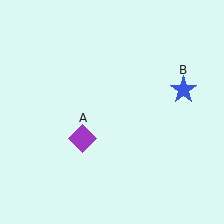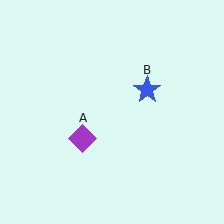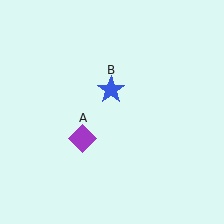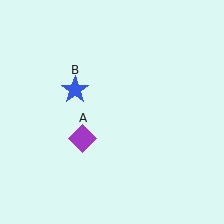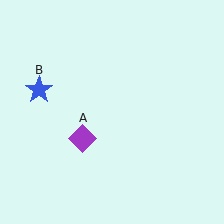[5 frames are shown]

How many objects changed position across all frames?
1 object changed position: blue star (object B).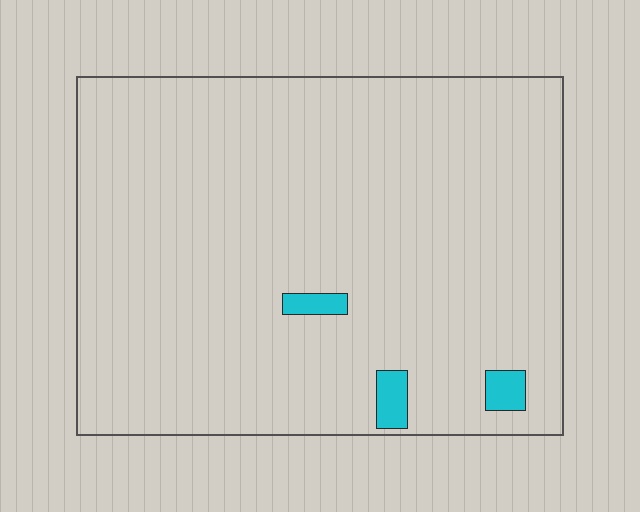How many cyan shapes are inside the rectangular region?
3.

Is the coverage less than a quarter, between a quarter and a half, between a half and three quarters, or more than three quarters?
Less than a quarter.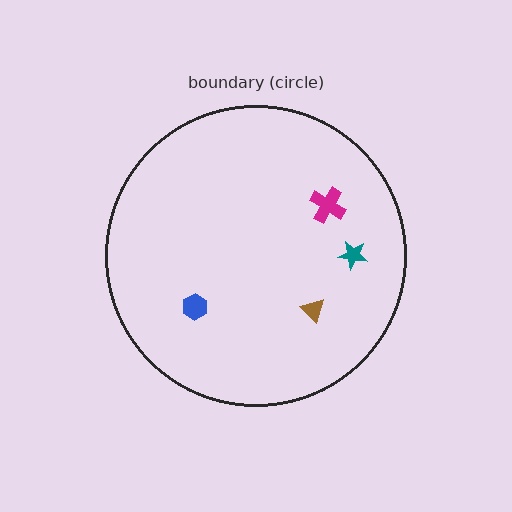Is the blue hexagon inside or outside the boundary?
Inside.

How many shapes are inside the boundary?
4 inside, 0 outside.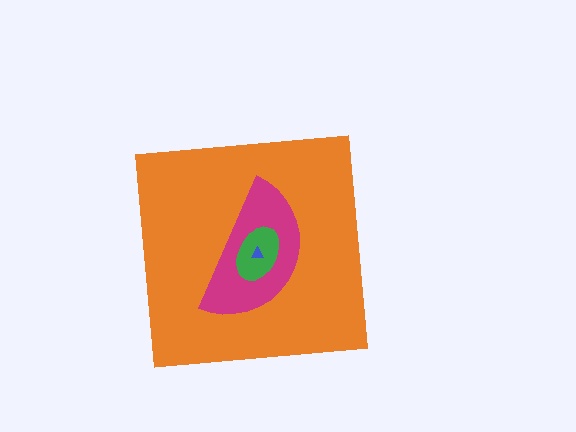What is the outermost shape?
The orange square.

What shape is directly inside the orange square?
The magenta semicircle.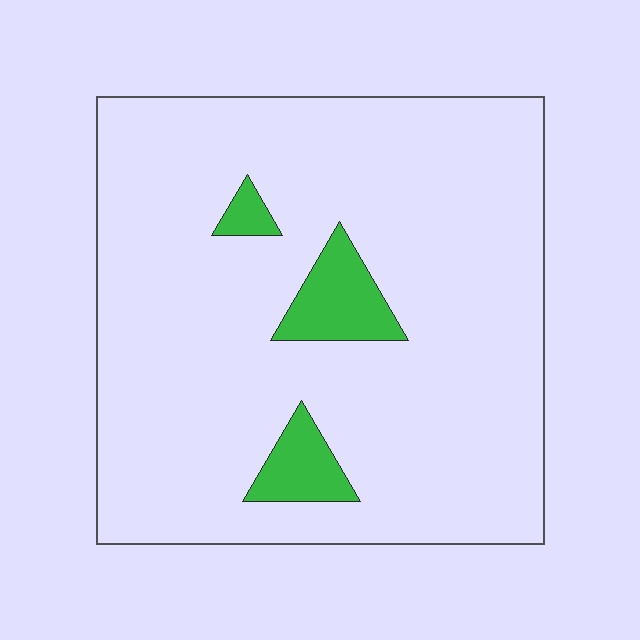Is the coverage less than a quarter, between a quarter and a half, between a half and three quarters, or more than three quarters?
Less than a quarter.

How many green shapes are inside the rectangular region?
3.